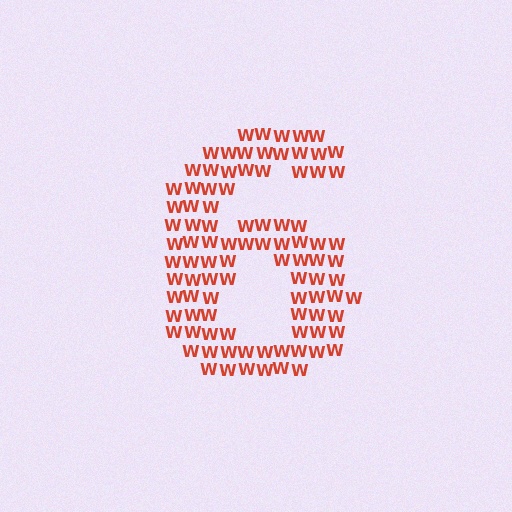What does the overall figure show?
The overall figure shows the digit 6.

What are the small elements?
The small elements are letter W's.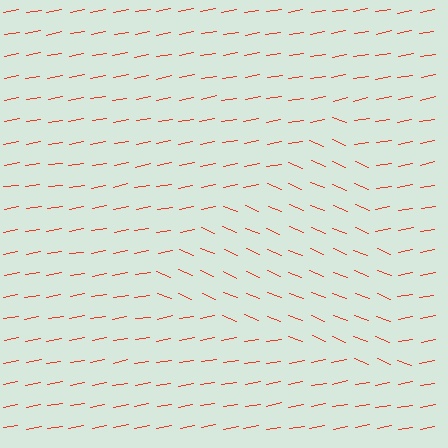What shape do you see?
I see a triangle.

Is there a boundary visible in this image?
Yes, there is a texture boundary formed by a change in line orientation.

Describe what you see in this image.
The image is filled with small red line segments. A triangle region in the image has lines oriented differently from the surrounding lines, creating a visible texture boundary.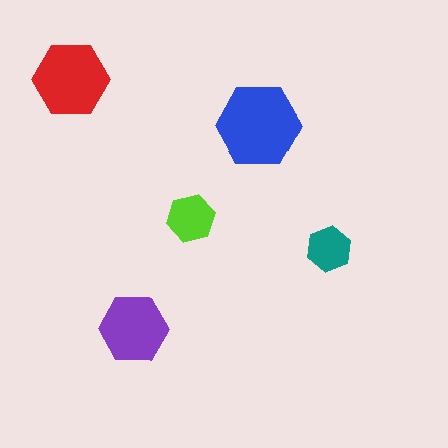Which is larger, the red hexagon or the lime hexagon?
The red one.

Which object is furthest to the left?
The red hexagon is leftmost.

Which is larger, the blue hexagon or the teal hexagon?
The blue one.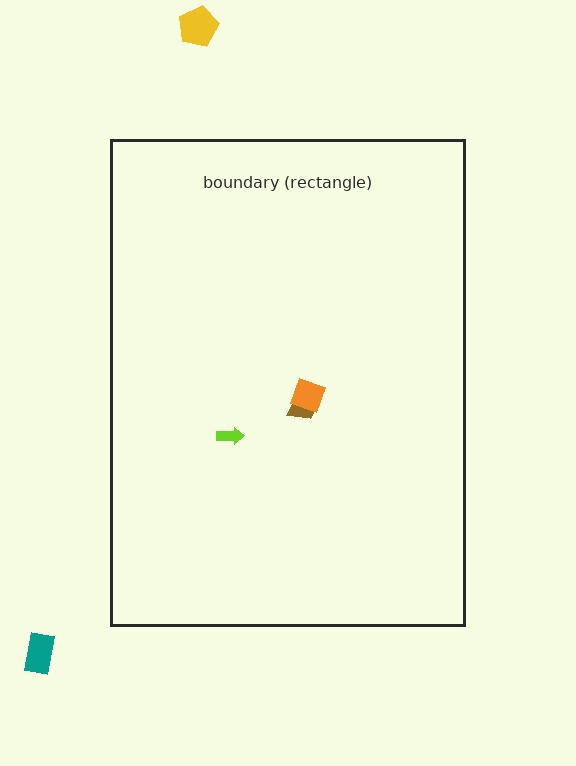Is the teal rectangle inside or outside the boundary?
Outside.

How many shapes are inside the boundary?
3 inside, 2 outside.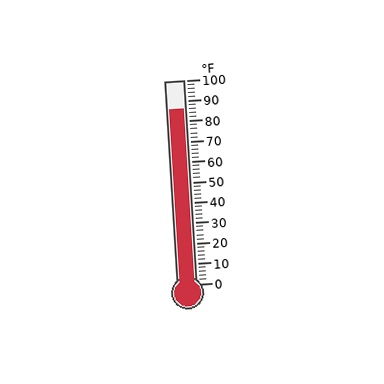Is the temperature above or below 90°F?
The temperature is below 90°F.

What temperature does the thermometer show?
The thermometer shows approximately 86°F.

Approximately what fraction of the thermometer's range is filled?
The thermometer is filled to approximately 85% of its range.